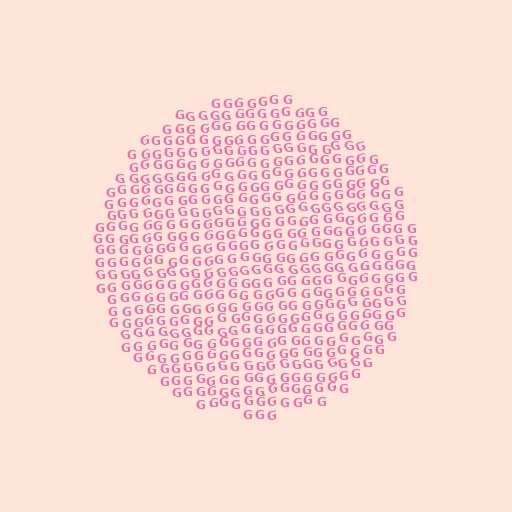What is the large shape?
The large shape is a circle.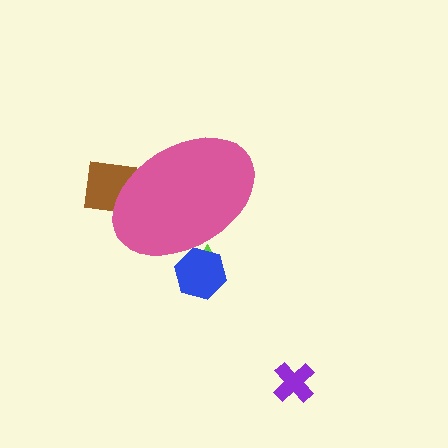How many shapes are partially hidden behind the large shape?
3 shapes are partially hidden.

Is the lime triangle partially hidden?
Yes, the lime triangle is partially hidden behind the pink ellipse.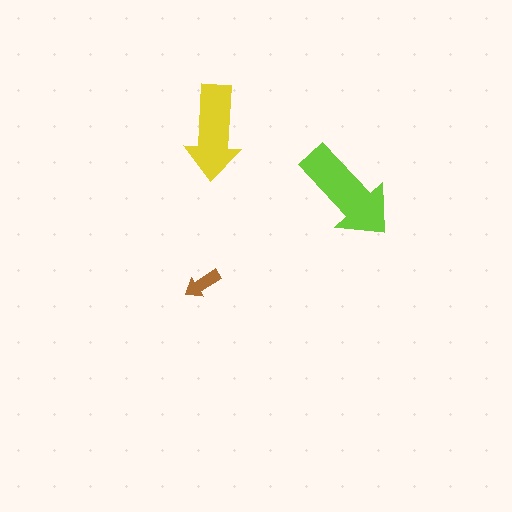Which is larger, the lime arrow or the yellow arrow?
The lime one.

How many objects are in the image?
There are 3 objects in the image.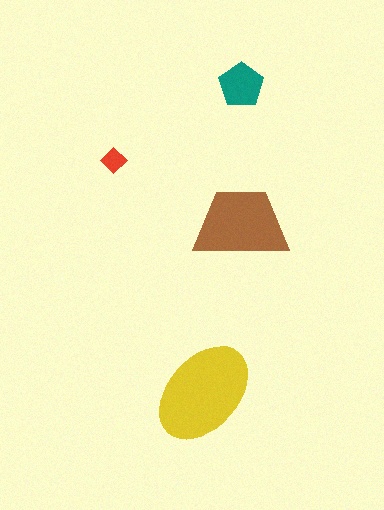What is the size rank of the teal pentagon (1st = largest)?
3rd.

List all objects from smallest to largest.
The red diamond, the teal pentagon, the brown trapezoid, the yellow ellipse.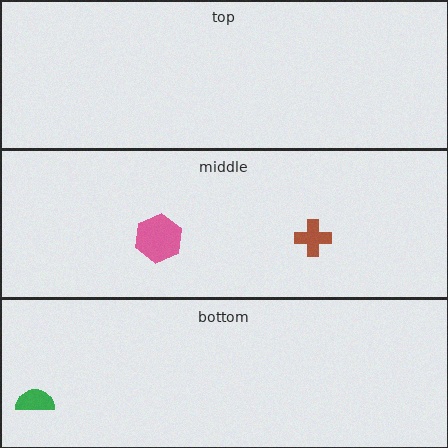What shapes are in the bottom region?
The green semicircle.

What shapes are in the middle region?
The brown cross, the pink hexagon.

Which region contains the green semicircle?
The bottom region.